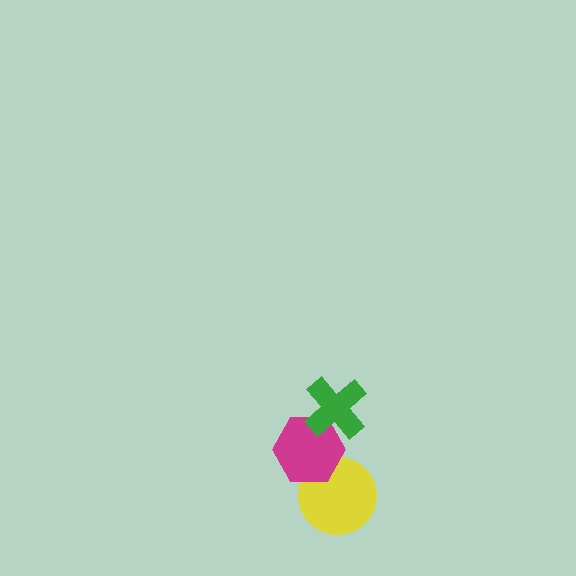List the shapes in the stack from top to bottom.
From top to bottom: the green cross, the magenta hexagon, the yellow circle.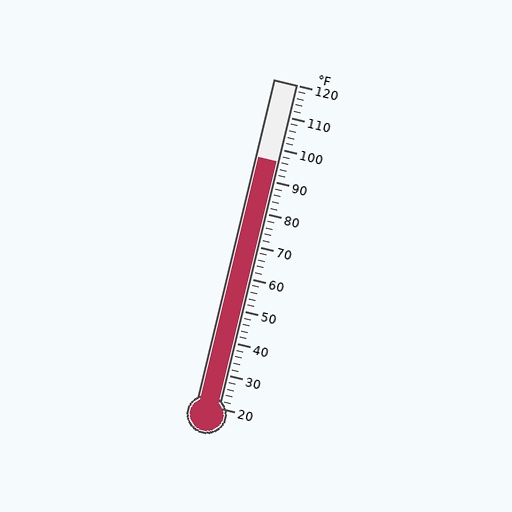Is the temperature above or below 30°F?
The temperature is above 30°F.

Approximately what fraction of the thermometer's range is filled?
The thermometer is filled to approximately 75% of its range.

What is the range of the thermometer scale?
The thermometer scale ranges from 20°F to 120°F.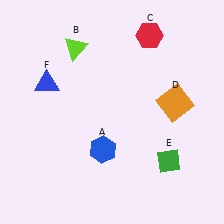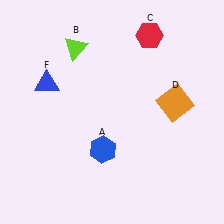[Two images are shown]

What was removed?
The green diamond (E) was removed in Image 2.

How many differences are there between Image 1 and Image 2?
There is 1 difference between the two images.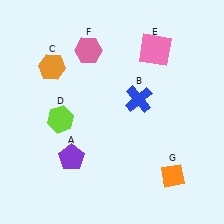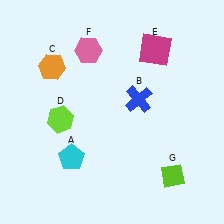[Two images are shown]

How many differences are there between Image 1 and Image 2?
There are 3 differences between the two images.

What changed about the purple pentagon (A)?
In Image 1, A is purple. In Image 2, it changed to cyan.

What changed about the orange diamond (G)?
In Image 1, G is orange. In Image 2, it changed to lime.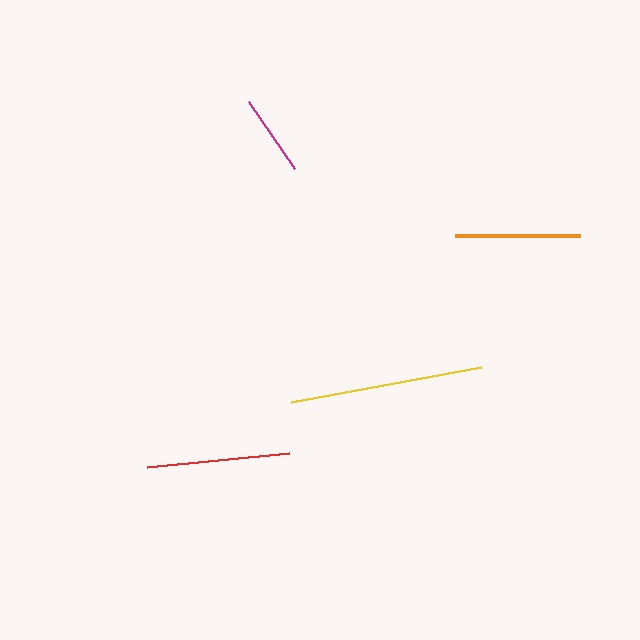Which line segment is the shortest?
The magenta line is the shortest at approximately 81 pixels.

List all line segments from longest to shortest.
From longest to shortest: yellow, red, orange, magenta.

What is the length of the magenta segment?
The magenta segment is approximately 81 pixels long.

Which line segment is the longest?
The yellow line is the longest at approximately 193 pixels.